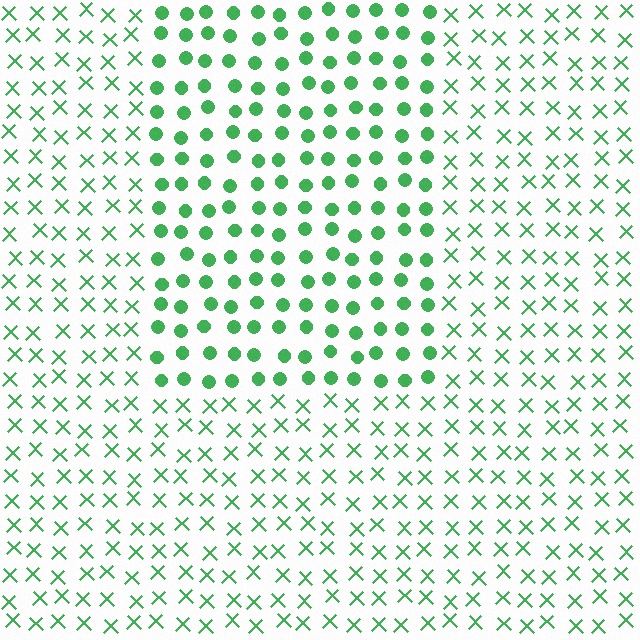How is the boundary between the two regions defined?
The boundary is defined by a change in element shape: circles inside vs. X marks outside. All elements share the same color and spacing.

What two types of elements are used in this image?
The image uses circles inside the rectangle region and X marks outside it.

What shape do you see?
I see a rectangle.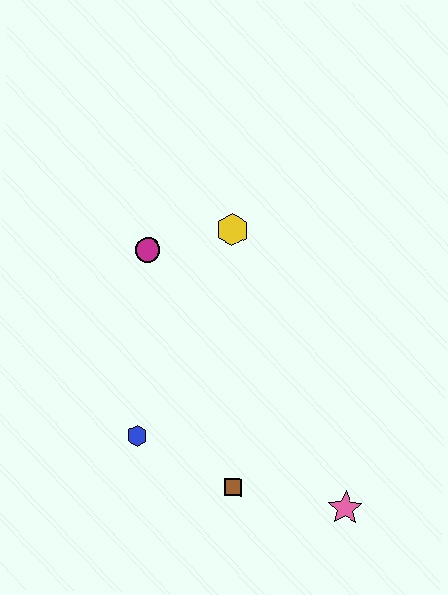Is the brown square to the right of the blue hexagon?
Yes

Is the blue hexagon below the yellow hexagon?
Yes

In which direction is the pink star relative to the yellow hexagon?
The pink star is below the yellow hexagon.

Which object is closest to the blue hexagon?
The brown square is closest to the blue hexagon.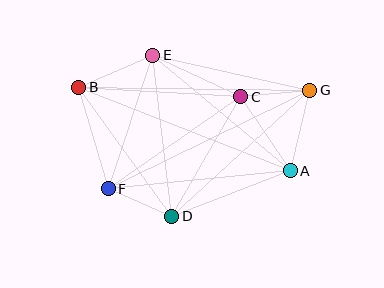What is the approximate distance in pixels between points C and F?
The distance between C and F is approximately 161 pixels.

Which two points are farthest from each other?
Points B and G are farthest from each other.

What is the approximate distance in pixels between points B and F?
The distance between B and F is approximately 106 pixels.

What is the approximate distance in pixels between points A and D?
The distance between A and D is approximately 127 pixels.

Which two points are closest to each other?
Points D and F are closest to each other.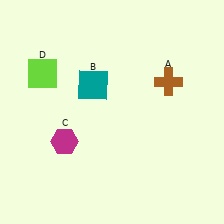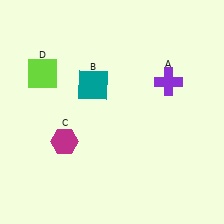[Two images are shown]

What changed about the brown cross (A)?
In Image 1, A is brown. In Image 2, it changed to purple.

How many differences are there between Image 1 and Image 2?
There is 1 difference between the two images.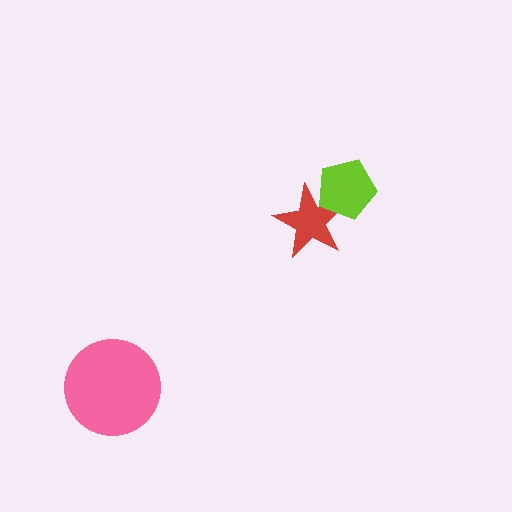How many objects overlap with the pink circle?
0 objects overlap with the pink circle.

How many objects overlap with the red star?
1 object overlaps with the red star.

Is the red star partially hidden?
Yes, it is partially covered by another shape.